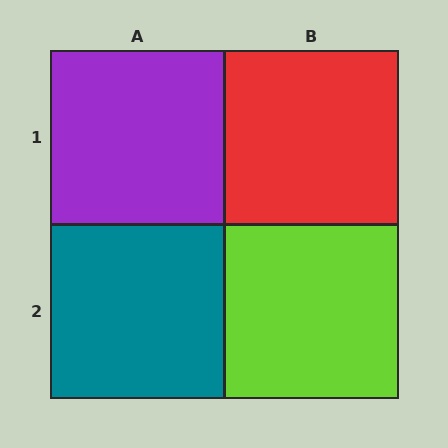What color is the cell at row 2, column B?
Lime.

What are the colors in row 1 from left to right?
Purple, red.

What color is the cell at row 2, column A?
Teal.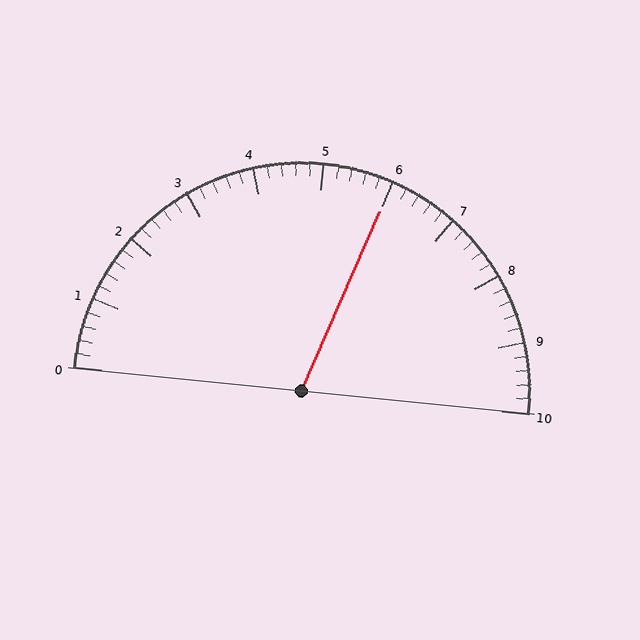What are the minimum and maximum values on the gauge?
The gauge ranges from 0 to 10.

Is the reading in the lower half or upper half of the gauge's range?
The reading is in the upper half of the range (0 to 10).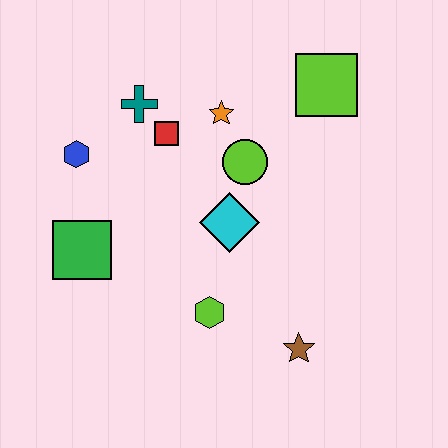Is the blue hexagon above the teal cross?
No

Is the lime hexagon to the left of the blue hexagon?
No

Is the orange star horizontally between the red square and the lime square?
Yes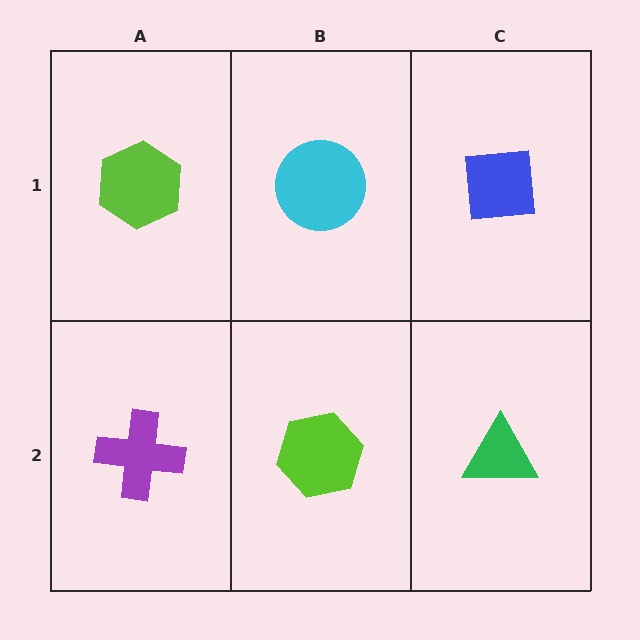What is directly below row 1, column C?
A green triangle.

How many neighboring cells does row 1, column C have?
2.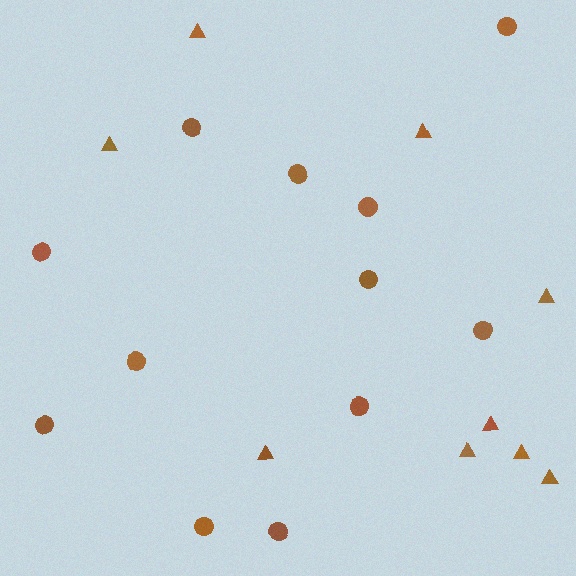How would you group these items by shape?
There are 2 groups: one group of circles (12) and one group of triangles (9).